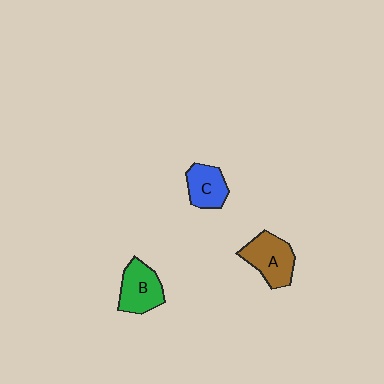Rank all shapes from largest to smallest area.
From largest to smallest: A (brown), B (green), C (blue).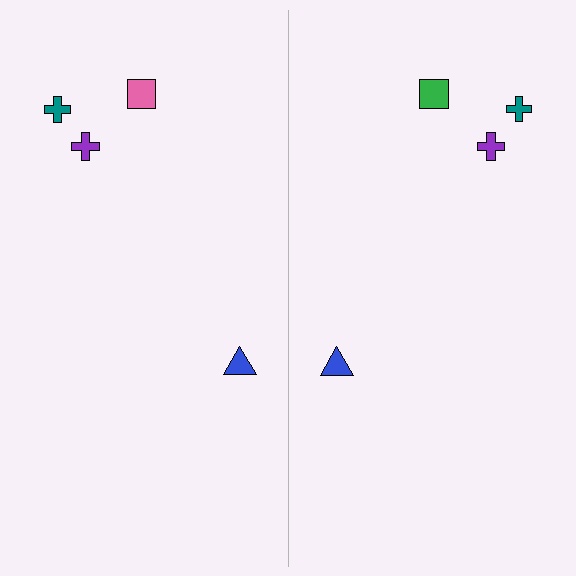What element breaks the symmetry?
The green square on the right side breaks the symmetry — its mirror counterpart is pink.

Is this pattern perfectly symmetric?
No, the pattern is not perfectly symmetric. The green square on the right side breaks the symmetry — its mirror counterpart is pink.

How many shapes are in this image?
There are 8 shapes in this image.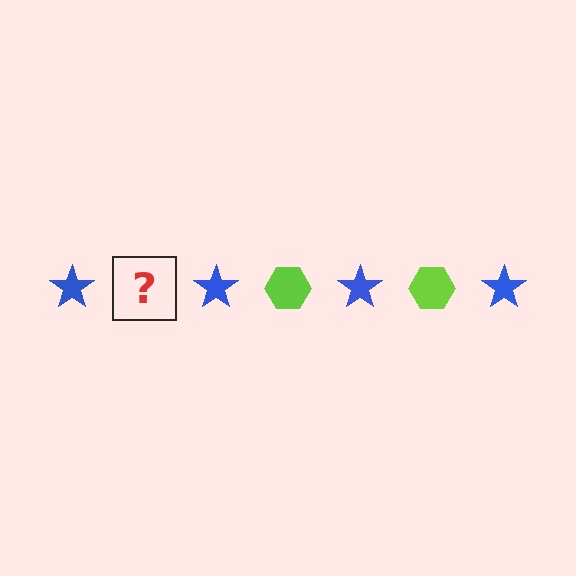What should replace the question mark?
The question mark should be replaced with a lime hexagon.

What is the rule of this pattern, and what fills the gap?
The rule is that the pattern alternates between blue star and lime hexagon. The gap should be filled with a lime hexagon.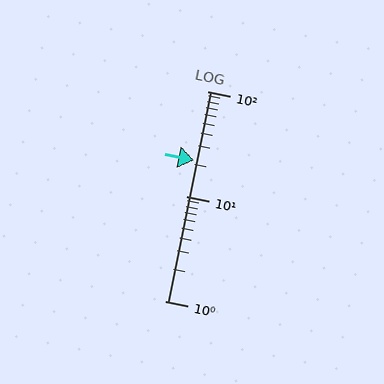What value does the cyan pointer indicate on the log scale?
The pointer indicates approximately 22.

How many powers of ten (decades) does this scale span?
The scale spans 2 decades, from 1 to 100.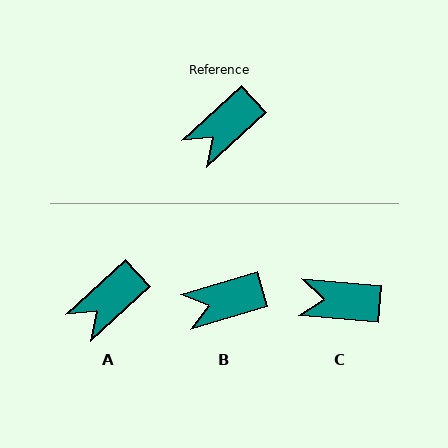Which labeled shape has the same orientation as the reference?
A.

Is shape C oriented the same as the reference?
No, it is off by about 47 degrees.